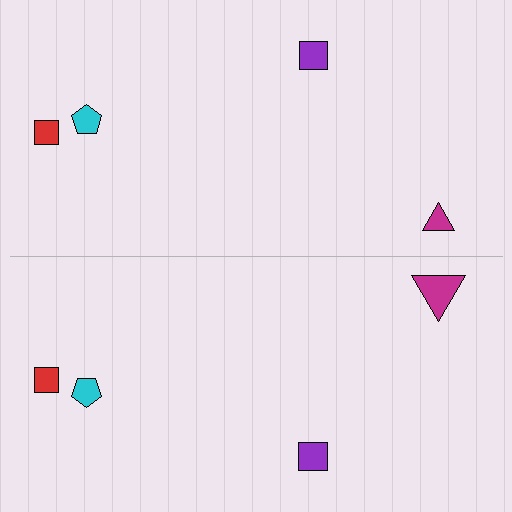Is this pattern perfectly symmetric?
No, the pattern is not perfectly symmetric. The magenta triangle on the bottom side has a different size than its mirror counterpart.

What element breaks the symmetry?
The magenta triangle on the bottom side has a different size than its mirror counterpart.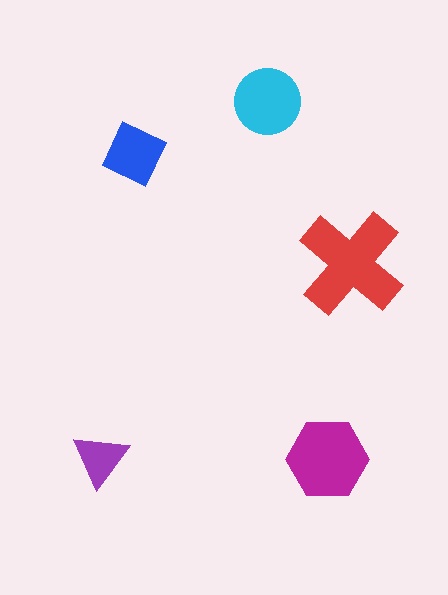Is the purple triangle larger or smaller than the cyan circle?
Smaller.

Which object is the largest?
The red cross.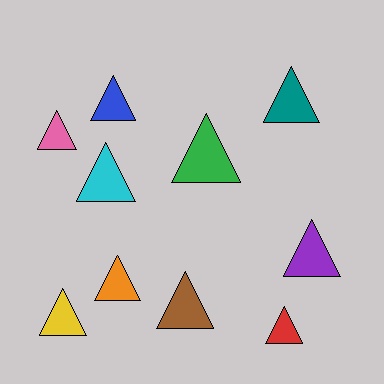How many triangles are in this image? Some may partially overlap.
There are 10 triangles.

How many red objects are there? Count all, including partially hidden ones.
There is 1 red object.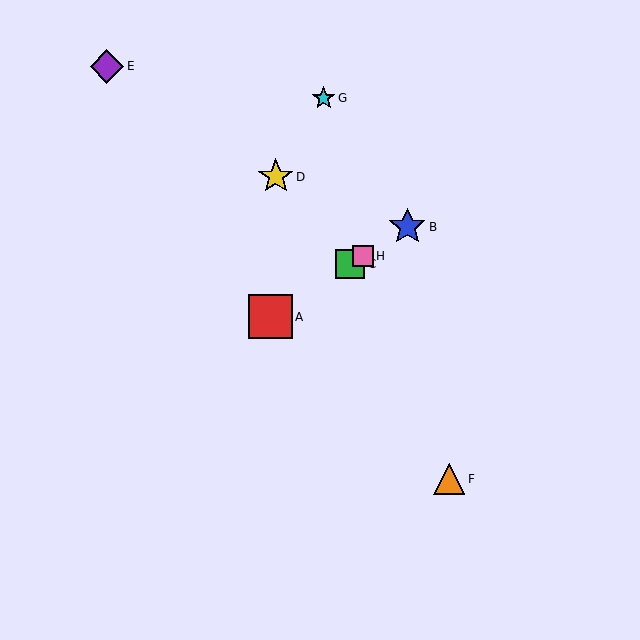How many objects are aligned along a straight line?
4 objects (A, B, C, H) are aligned along a straight line.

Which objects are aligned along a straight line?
Objects A, B, C, H are aligned along a straight line.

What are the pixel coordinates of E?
Object E is at (107, 67).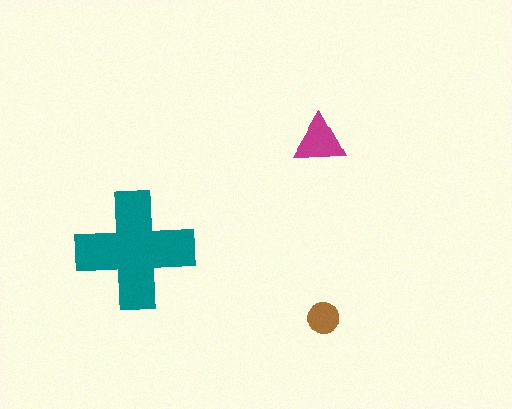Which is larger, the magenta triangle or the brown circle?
The magenta triangle.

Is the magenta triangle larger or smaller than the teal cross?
Smaller.